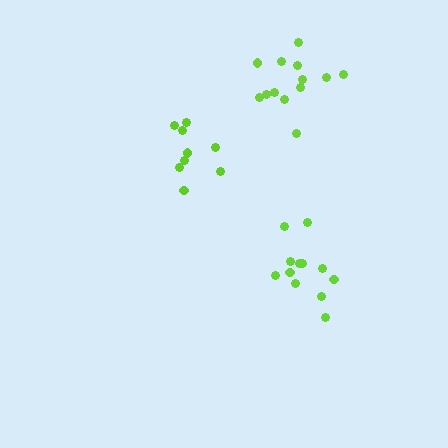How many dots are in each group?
Group 1: 12 dots, Group 2: 13 dots, Group 3: 9 dots (34 total).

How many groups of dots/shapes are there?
There are 3 groups.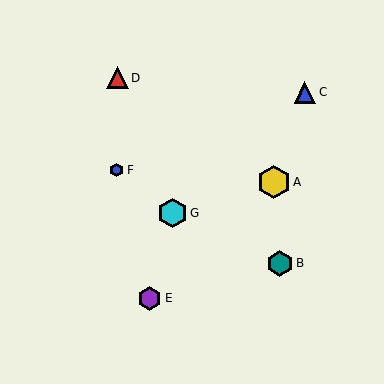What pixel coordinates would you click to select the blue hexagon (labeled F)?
Click at (117, 170) to select the blue hexagon F.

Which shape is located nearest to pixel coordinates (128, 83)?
The red triangle (labeled D) at (117, 78) is nearest to that location.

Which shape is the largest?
The yellow hexagon (labeled A) is the largest.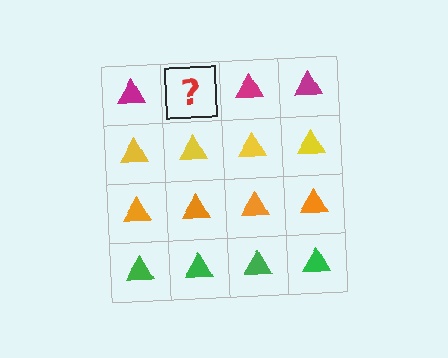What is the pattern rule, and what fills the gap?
The rule is that each row has a consistent color. The gap should be filled with a magenta triangle.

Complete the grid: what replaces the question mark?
The question mark should be replaced with a magenta triangle.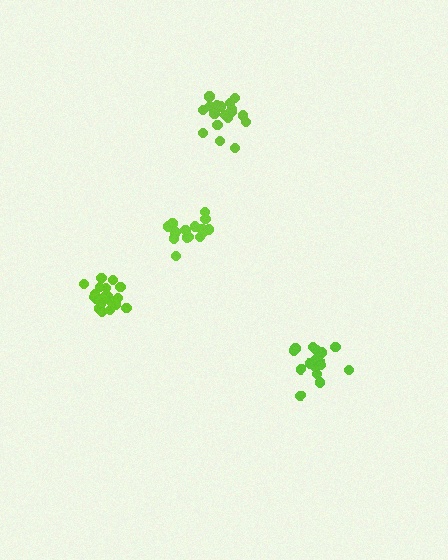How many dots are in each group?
Group 1: 16 dots, Group 2: 18 dots, Group 3: 18 dots, Group 4: 20 dots (72 total).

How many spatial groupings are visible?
There are 4 spatial groupings.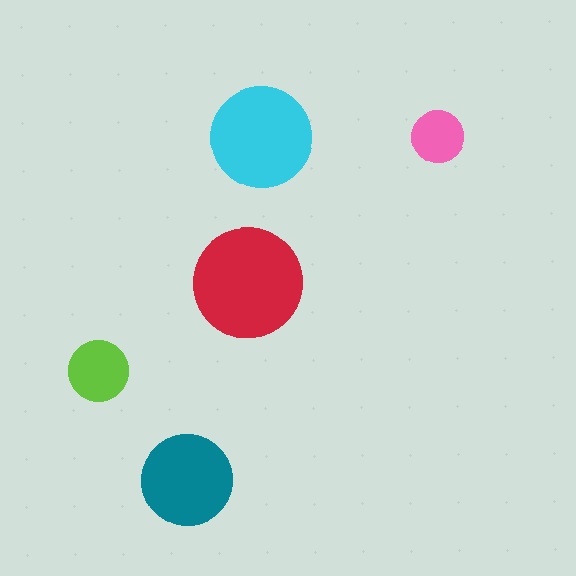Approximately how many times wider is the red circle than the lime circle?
About 2 times wider.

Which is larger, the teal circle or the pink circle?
The teal one.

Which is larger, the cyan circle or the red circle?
The red one.